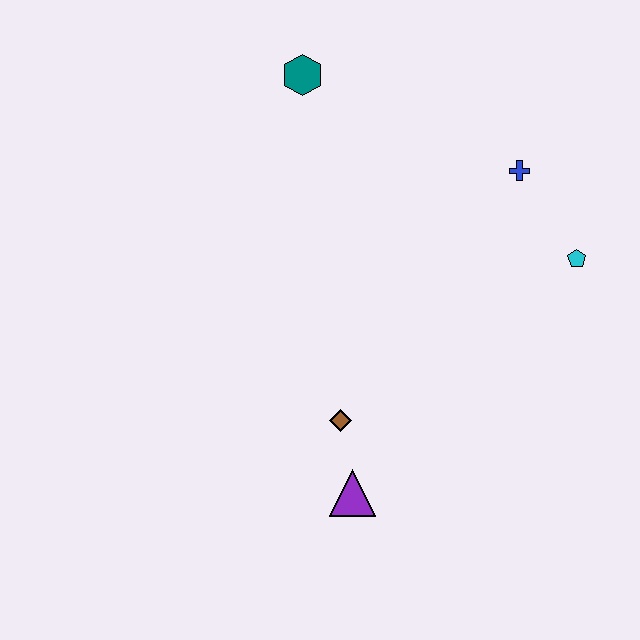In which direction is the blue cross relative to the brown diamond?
The blue cross is above the brown diamond.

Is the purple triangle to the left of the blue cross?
Yes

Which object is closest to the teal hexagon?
The blue cross is closest to the teal hexagon.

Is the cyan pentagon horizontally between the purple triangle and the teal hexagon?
No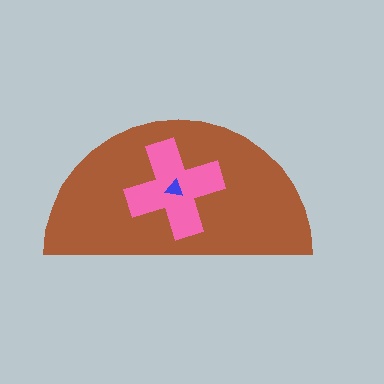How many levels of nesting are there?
3.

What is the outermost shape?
The brown semicircle.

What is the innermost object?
The blue triangle.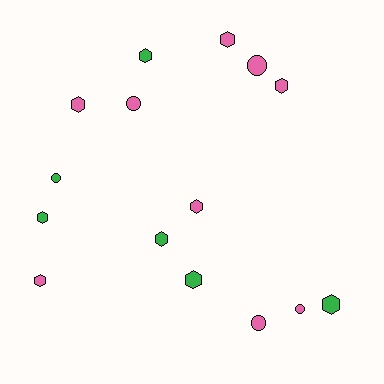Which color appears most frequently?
Pink, with 9 objects.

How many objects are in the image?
There are 15 objects.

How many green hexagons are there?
There are 5 green hexagons.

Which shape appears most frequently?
Hexagon, with 10 objects.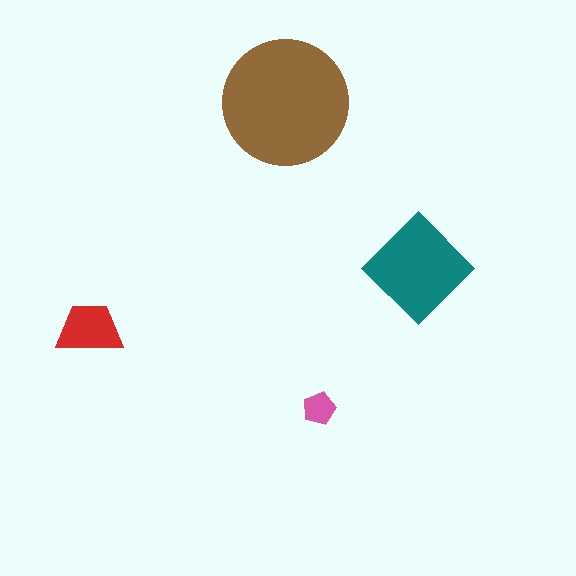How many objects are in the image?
There are 4 objects in the image.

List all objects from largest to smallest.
The brown circle, the teal diamond, the red trapezoid, the pink pentagon.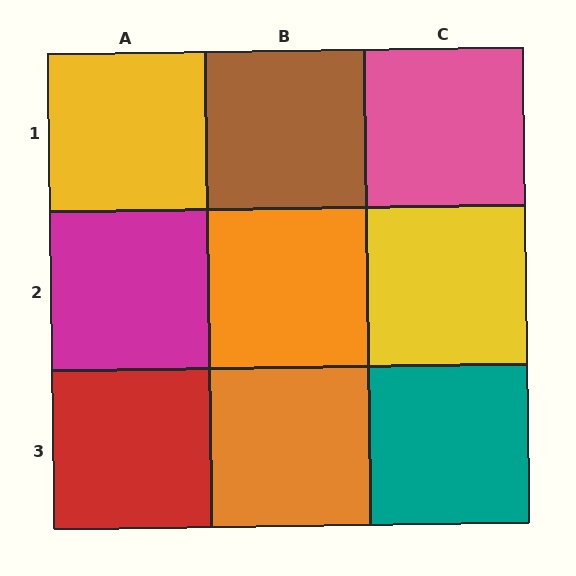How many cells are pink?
1 cell is pink.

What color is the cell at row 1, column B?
Brown.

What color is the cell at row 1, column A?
Yellow.